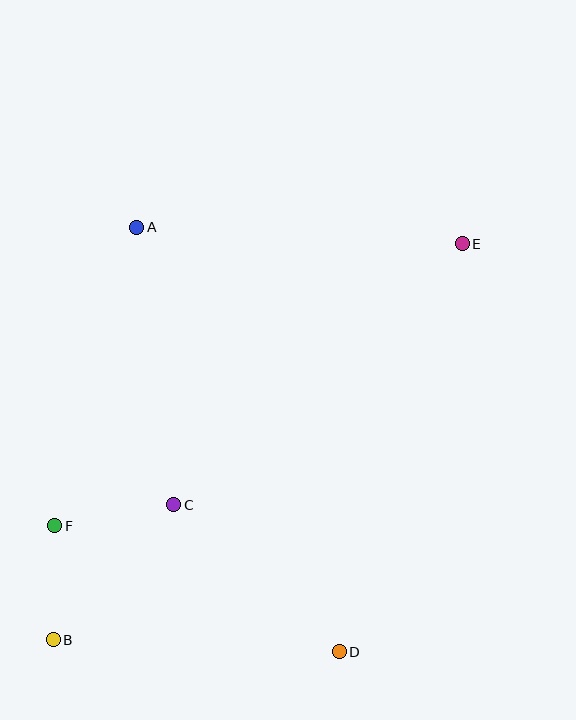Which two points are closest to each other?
Points B and F are closest to each other.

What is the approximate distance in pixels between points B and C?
The distance between B and C is approximately 181 pixels.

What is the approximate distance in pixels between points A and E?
The distance between A and E is approximately 326 pixels.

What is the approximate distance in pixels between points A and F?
The distance between A and F is approximately 310 pixels.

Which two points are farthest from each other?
Points B and E are farthest from each other.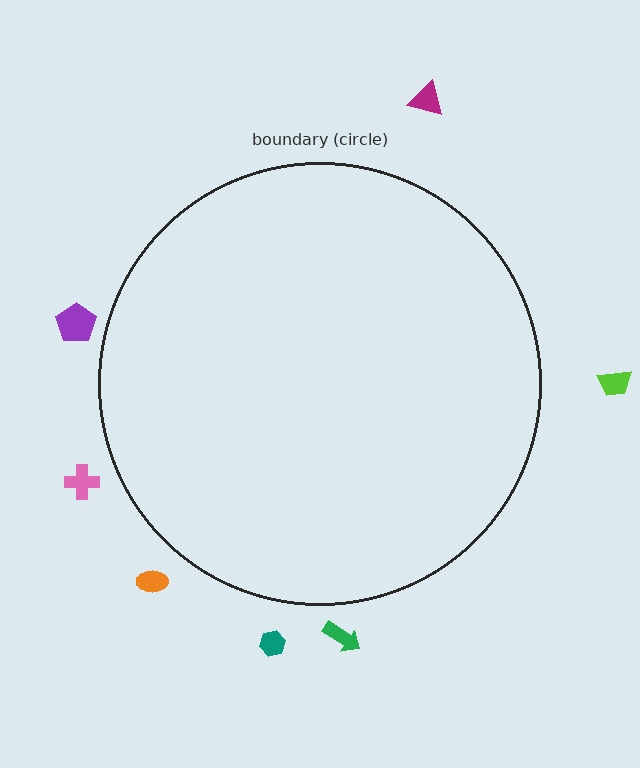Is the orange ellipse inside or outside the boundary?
Outside.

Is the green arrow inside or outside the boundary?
Outside.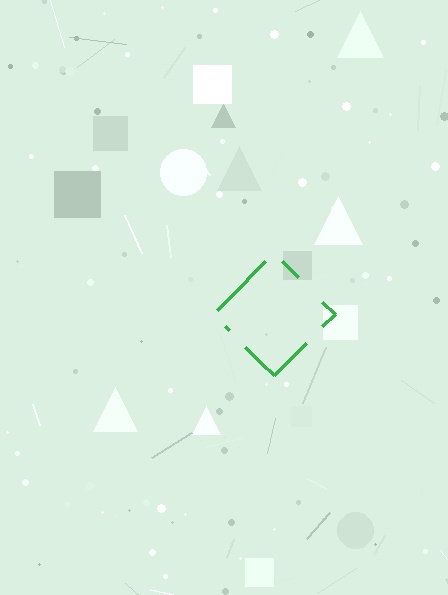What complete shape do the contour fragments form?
The contour fragments form a diamond.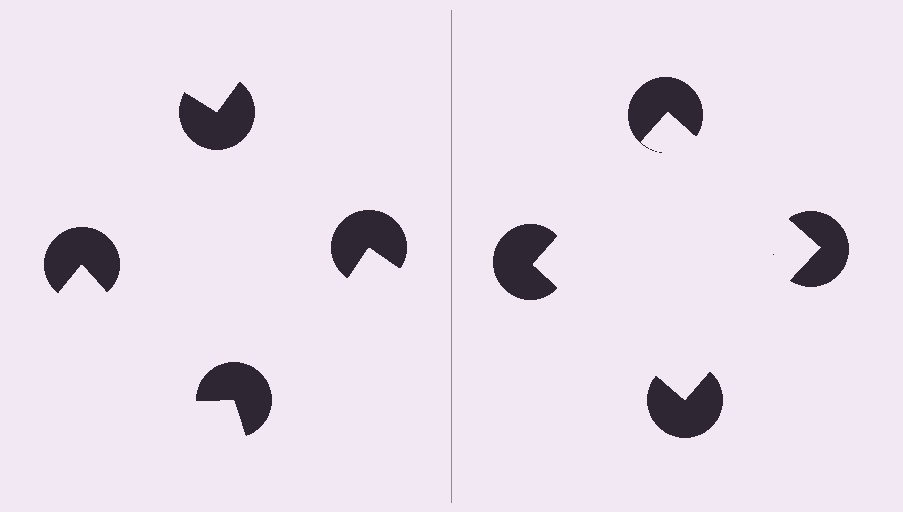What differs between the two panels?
The pac-man discs are positioned identically on both sides; only the wedge orientations differ. On the right they align to a square; on the left they are misaligned.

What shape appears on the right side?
An illusory square.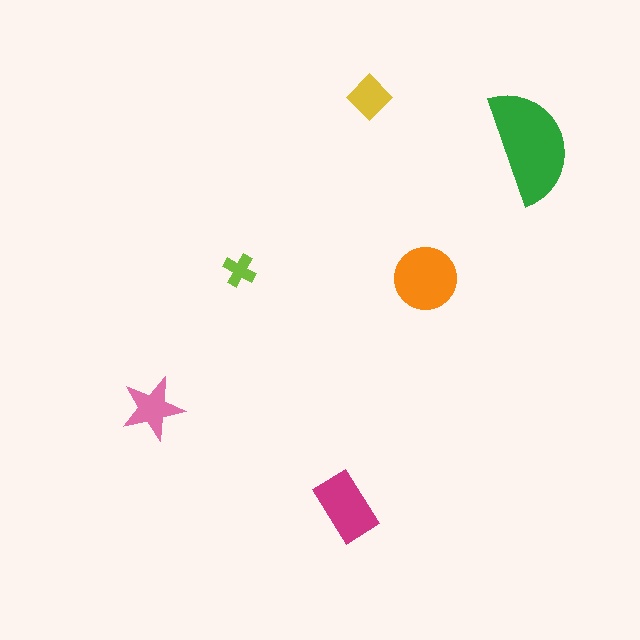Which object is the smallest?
The lime cross.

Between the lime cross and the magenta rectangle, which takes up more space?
The magenta rectangle.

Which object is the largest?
The green semicircle.